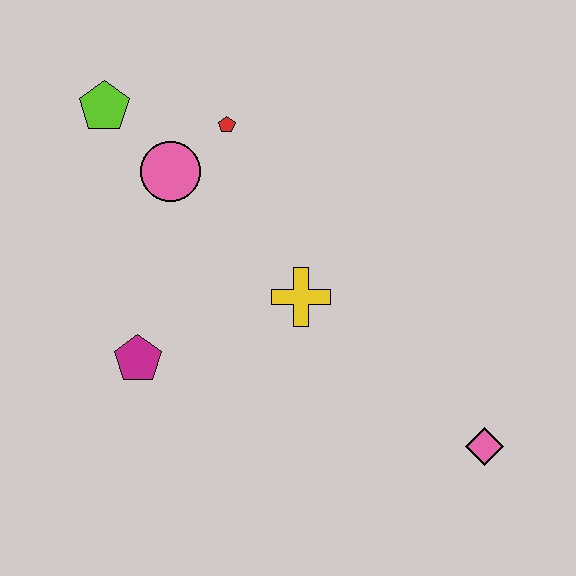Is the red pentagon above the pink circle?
Yes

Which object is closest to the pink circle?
The red pentagon is closest to the pink circle.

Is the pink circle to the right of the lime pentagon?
Yes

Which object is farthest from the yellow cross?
The lime pentagon is farthest from the yellow cross.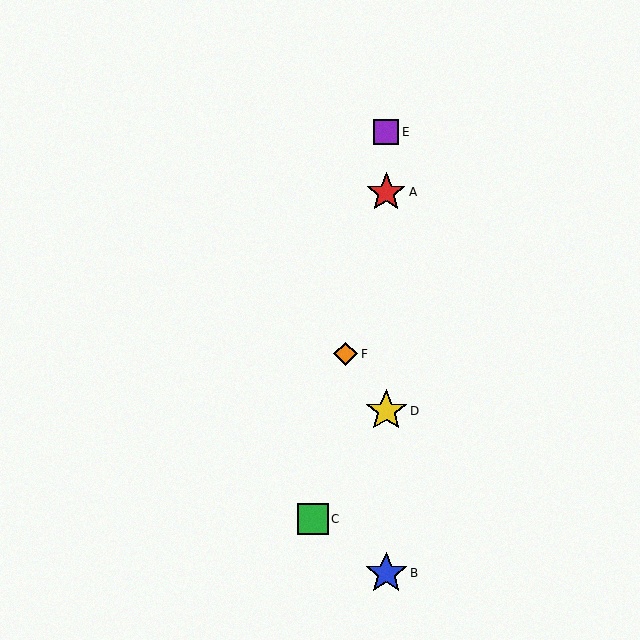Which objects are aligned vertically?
Objects A, B, D, E are aligned vertically.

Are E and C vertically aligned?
No, E is at x≈386 and C is at x≈313.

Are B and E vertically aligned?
Yes, both are at x≈386.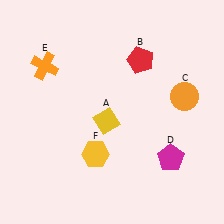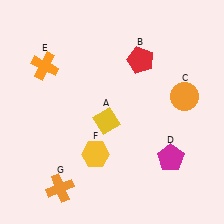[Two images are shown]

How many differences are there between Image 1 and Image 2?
There is 1 difference between the two images.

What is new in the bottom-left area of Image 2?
An orange cross (G) was added in the bottom-left area of Image 2.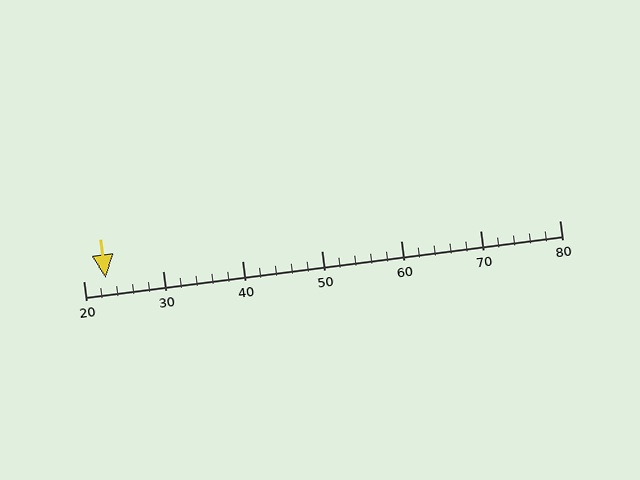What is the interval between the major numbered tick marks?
The major tick marks are spaced 10 units apart.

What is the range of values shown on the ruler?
The ruler shows values from 20 to 80.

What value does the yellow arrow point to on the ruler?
The yellow arrow points to approximately 23.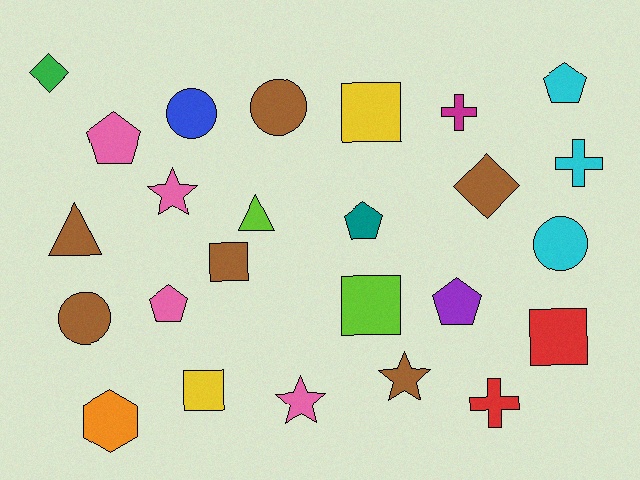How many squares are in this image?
There are 5 squares.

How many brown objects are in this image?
There are 6 brown objects.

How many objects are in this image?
There are 25 objects.